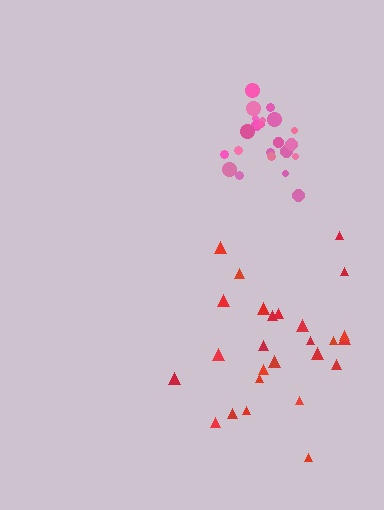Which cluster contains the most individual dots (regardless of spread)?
Red (26).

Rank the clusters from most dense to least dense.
pink, red.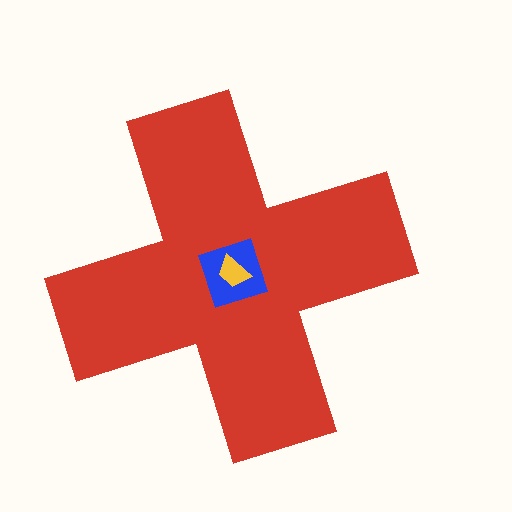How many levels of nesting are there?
3.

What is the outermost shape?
The red cross.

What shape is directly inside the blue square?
The yellow trapezoid.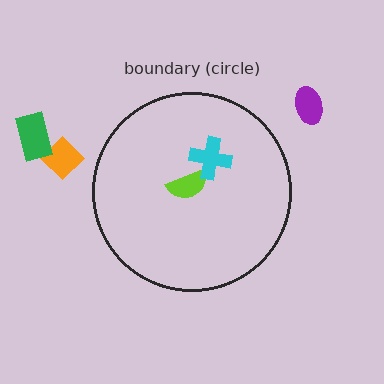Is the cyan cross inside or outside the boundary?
Inside.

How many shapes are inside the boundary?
2 inside, 3 outside.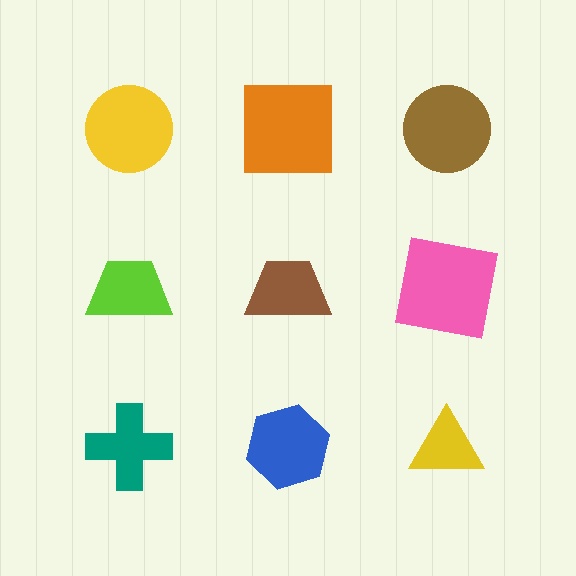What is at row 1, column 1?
A yellow circle.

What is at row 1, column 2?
An orange square.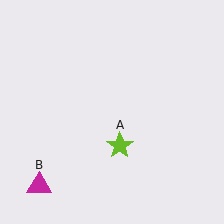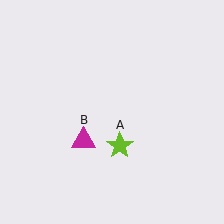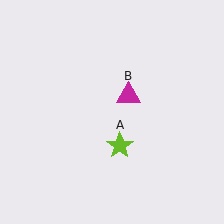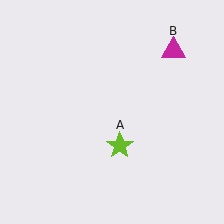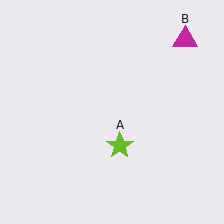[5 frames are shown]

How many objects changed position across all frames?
1 object changed position: magenta triangle (object B).